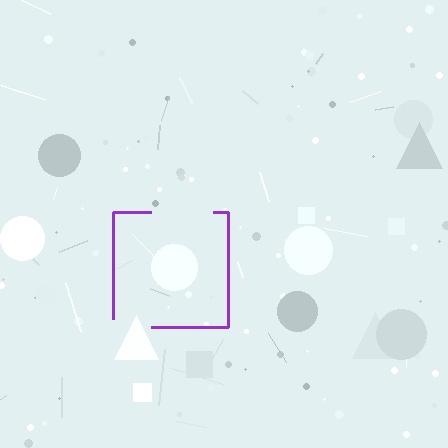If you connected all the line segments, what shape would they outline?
They would outline a square.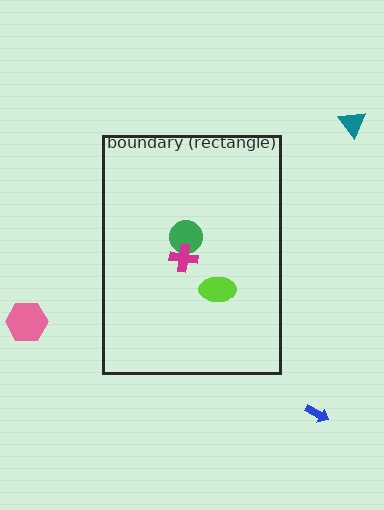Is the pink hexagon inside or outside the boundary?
Outside.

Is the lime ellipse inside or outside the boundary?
Inside.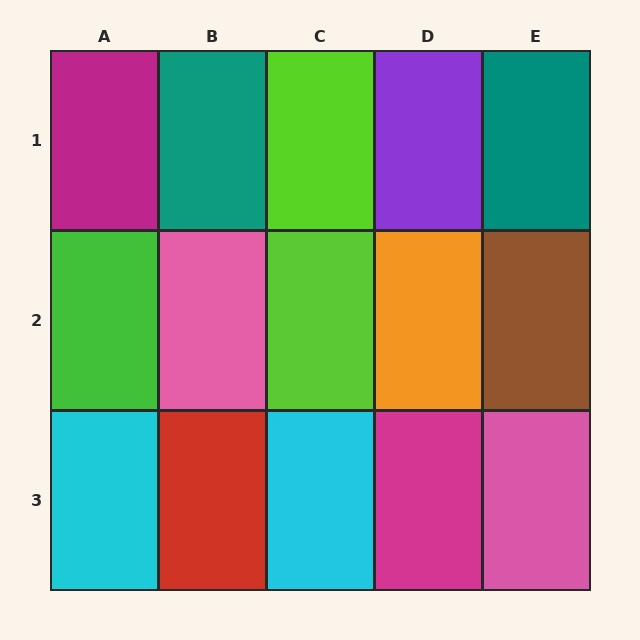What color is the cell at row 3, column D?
Magenta.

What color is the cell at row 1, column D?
Purple.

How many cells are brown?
1 cell is brown.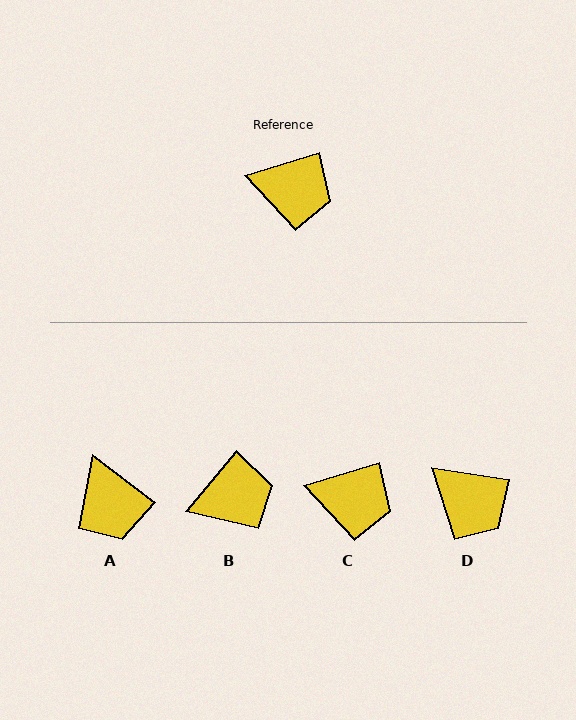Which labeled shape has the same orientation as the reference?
C.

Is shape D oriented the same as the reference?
No, it is off by about 25 degrees.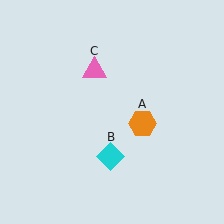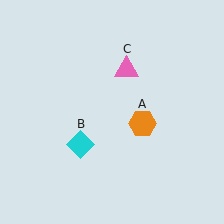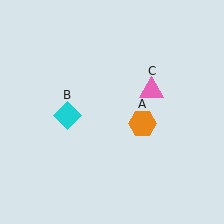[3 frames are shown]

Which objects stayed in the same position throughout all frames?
Orange hexagon (object A) remained stationary.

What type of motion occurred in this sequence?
The cyan diamond (object B), pink triangle (object C) rotated clockwise around the center of the scene.